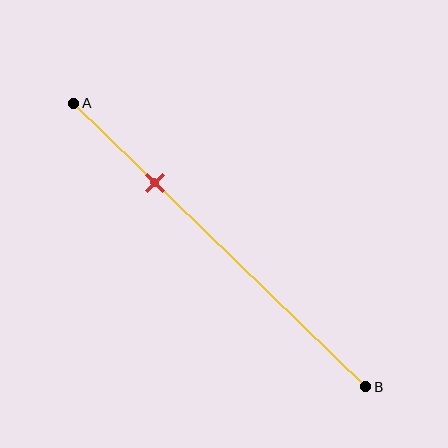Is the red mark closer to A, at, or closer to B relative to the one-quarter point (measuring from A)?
The red mark is approximately at the one-quarter point of segment AB.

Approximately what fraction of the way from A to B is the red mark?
The red mark is approximately 30% of the way from A to B.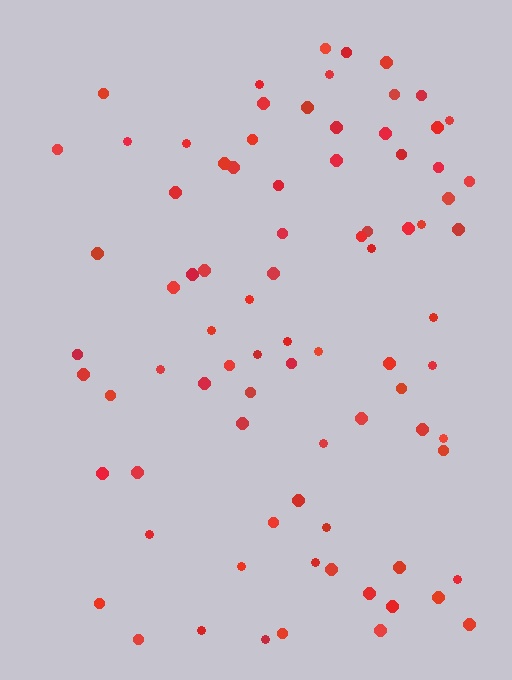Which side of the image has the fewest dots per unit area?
The left.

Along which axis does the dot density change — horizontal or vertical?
Horizontal.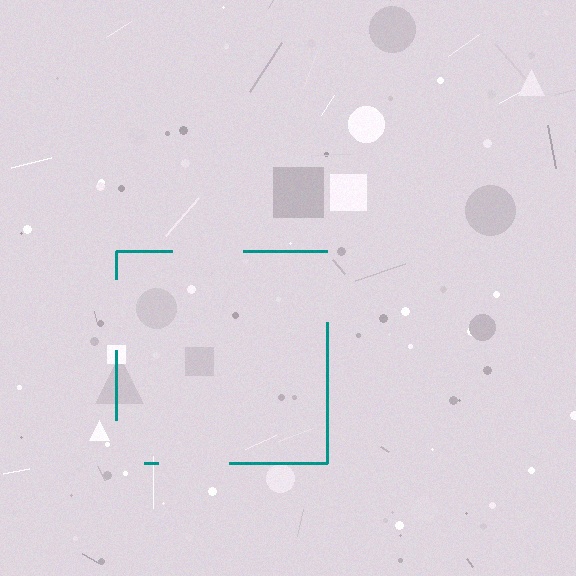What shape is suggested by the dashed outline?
The dashed outline suggests a square.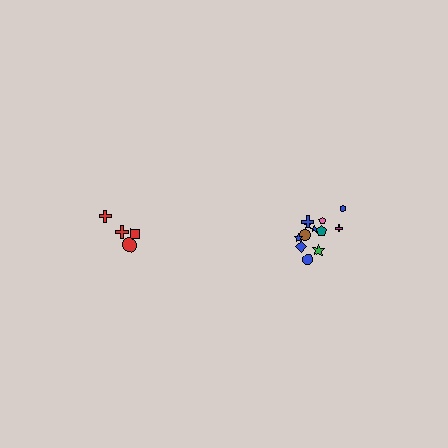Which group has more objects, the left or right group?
The right group.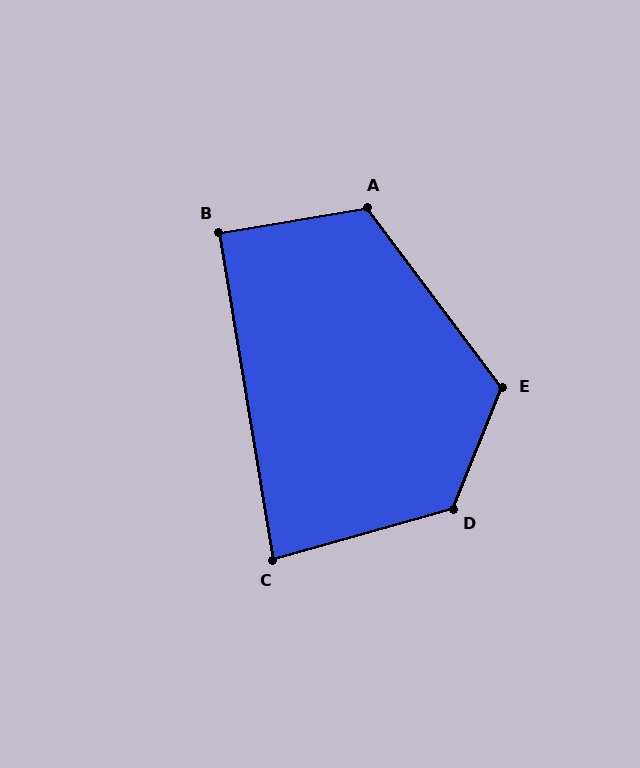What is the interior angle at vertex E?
Approximately 121 degrees (obtuse).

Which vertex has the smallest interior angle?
C, at approximately 83 degrees.